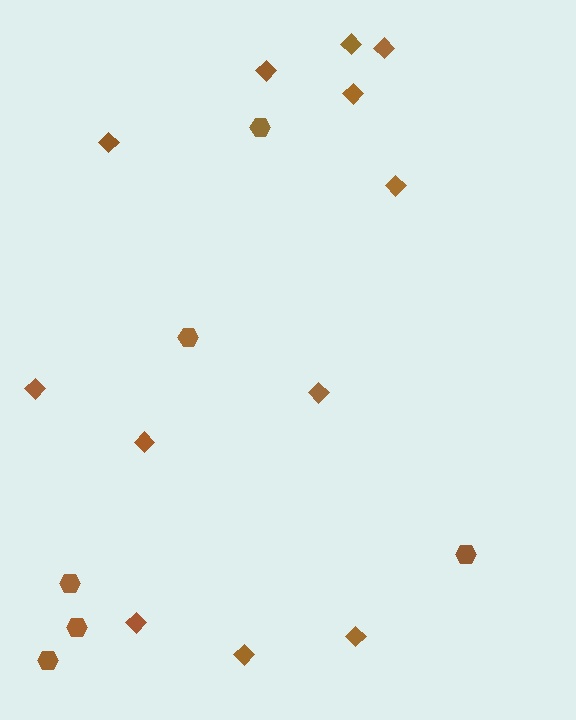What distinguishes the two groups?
There are 2 groups: one group of diamonds (12) and one group of hexagons (6).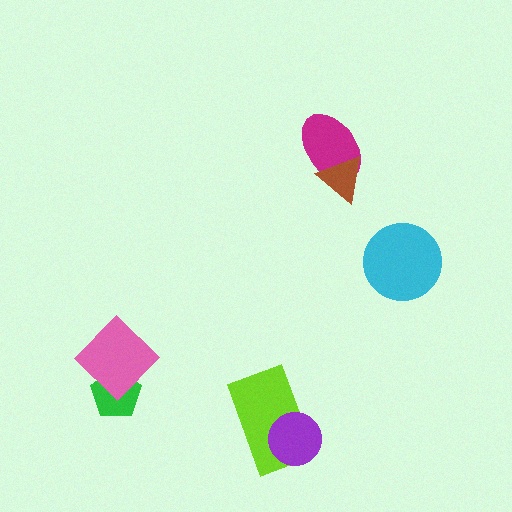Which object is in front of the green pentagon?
The pink diamond is in front of the green pentagon.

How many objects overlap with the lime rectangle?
1 object overlaps with the lime rectangle.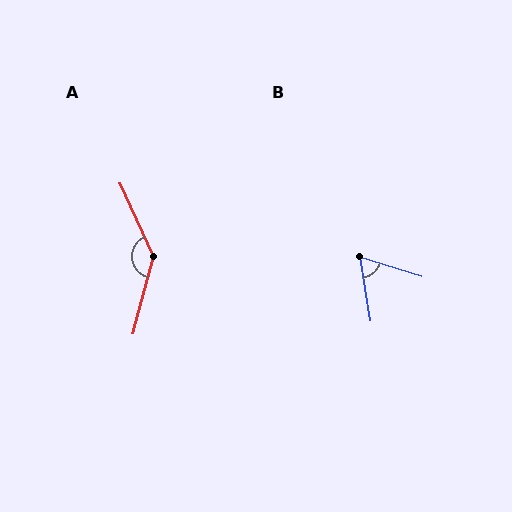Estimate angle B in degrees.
Approximately 63 degrees.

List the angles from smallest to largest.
B (63°), A (141°).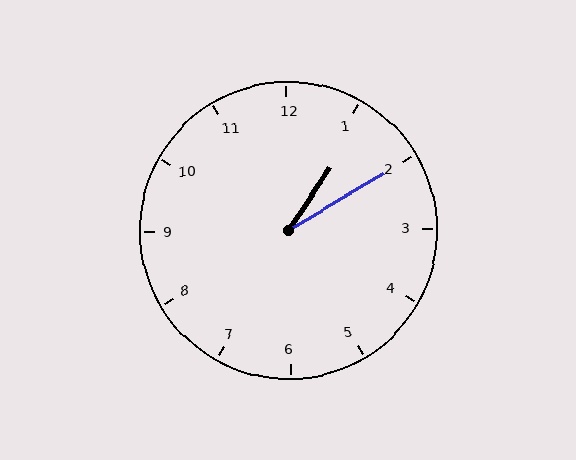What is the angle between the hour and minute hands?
Approximately 25 degrees.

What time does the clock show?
1:10.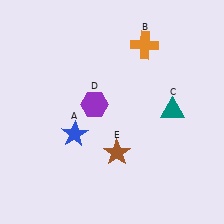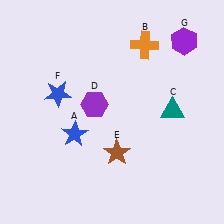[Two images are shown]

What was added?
A blue star (F), a purple hexagon (G) were added in Image 2.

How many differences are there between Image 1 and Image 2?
There are 2 differences between the two images.